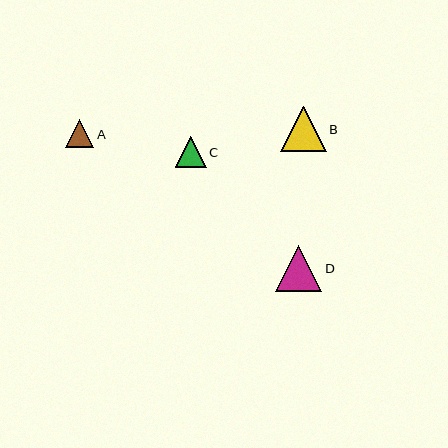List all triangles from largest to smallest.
From largest to smallest: D, B, C, A.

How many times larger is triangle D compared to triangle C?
Triangle D is approximately 1.5 times the size of triangle C.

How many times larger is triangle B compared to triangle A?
Triangle B is approximately 1.7 times the size of triangle A.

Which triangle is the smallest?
Triangle A is the smallest with a size of approximately 28 pixels.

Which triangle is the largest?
Triangle D is the largest with a size of approximately 46 pixels.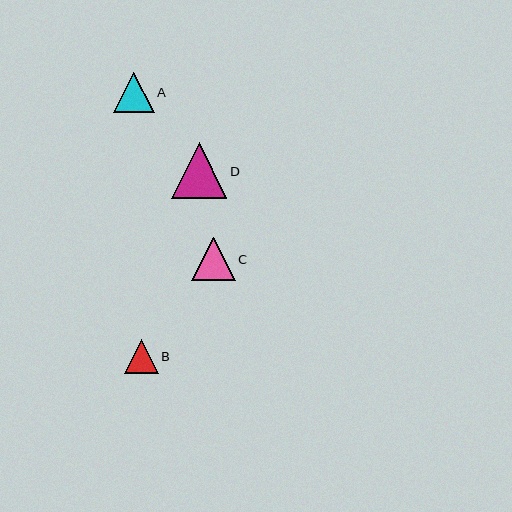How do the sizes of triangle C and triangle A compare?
Triangle C and triangle A are approximately the same size.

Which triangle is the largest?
Triangle D is the largest with a size of approximately 55 pixels.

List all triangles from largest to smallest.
From largest to smallest: D, C, A, B.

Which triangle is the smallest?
Triangle B is the smallest with a size of approximately 34 pixels.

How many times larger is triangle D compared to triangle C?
Triangle D is approximately 1.3 times the size of triangle C.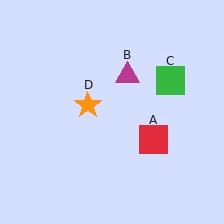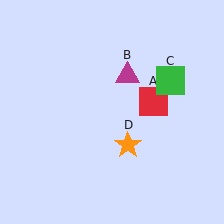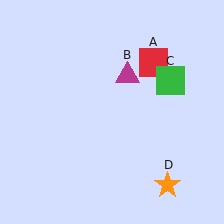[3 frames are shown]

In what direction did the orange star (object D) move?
The orange star (object D) moved down and to the right.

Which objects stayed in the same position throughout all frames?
Magenta triangle (object B) and green square (object C) remained stationary.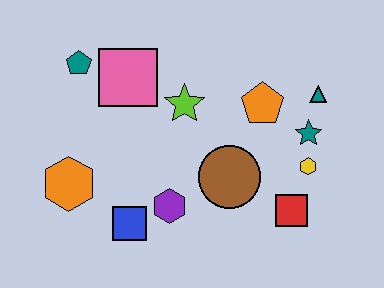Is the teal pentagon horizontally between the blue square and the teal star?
No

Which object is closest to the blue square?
The purple hexagon is closest to the blue square.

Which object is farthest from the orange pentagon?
The orange hexagon is farthest from the orange pentagon.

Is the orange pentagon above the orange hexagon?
Yes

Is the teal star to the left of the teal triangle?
Yes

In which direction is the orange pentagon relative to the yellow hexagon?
The orange pentagon is above the yellow hexagon.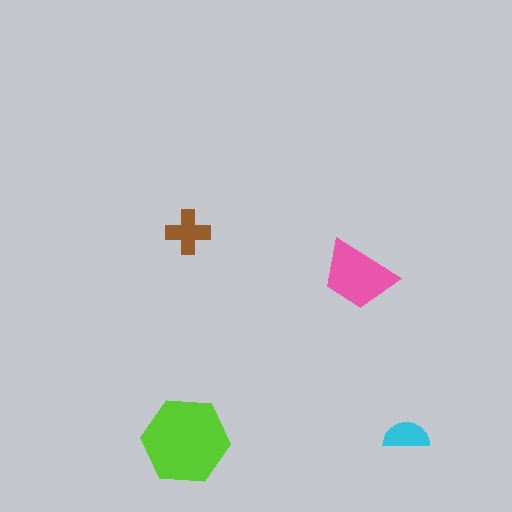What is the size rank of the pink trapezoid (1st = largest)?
2nd.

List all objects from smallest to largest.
The cyan semicircle, the brown cross, the pink trapezoid, the lime hexagon.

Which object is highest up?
The brown cross is topmost.